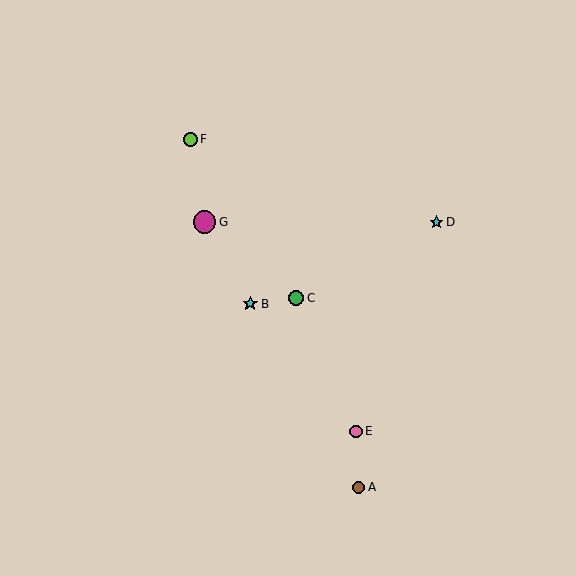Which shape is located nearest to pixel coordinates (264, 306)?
The cyan star (labeled B) at (250, 304) is nearest to that location.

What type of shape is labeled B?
Shape B is a cyan star.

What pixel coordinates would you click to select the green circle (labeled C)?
Click at (296, 298) to select the green circle C.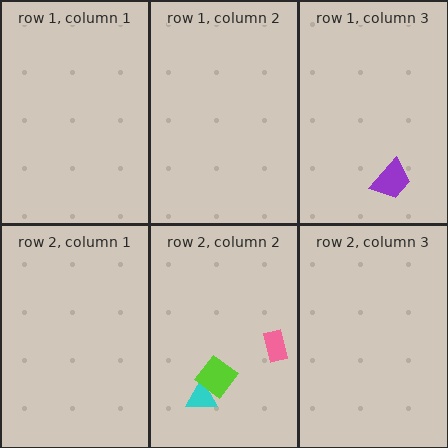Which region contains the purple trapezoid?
The row 1, column 3 region.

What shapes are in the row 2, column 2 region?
The pink rectangle, the cyan triangle, the lime diamond.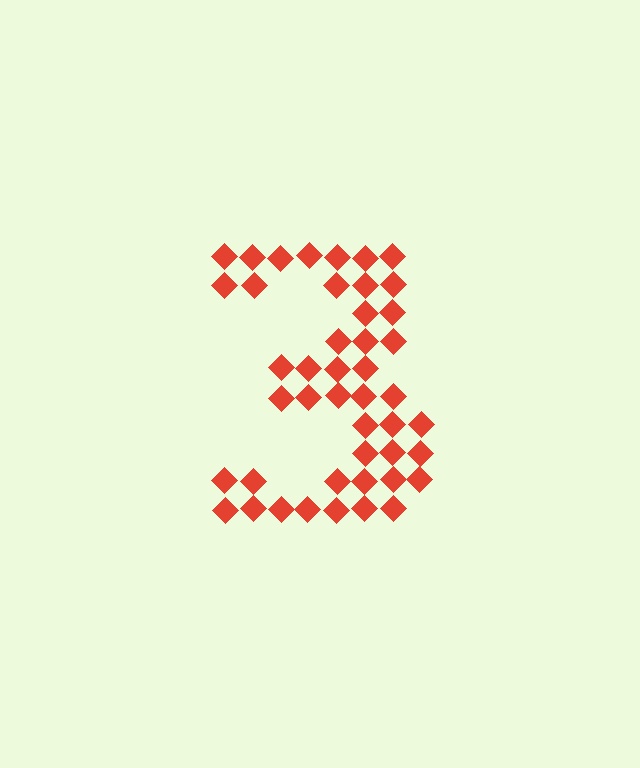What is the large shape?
The large shape is the digit 3.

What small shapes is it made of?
It is made of small diamonds.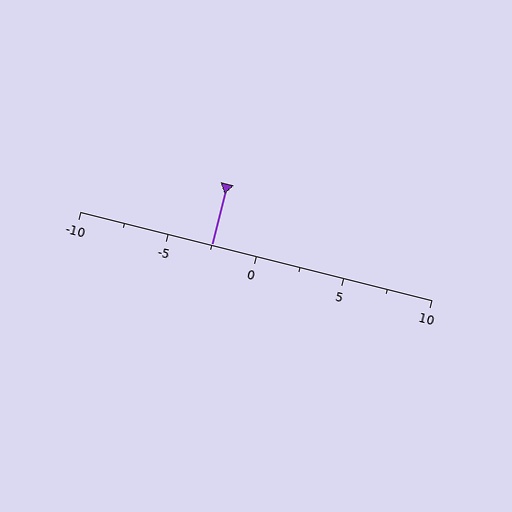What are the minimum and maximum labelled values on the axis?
The axis runs from -10 to 10.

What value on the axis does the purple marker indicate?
The marker indicates approximately -2.5.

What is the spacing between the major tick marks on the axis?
The major ticks are spaced 5 apart.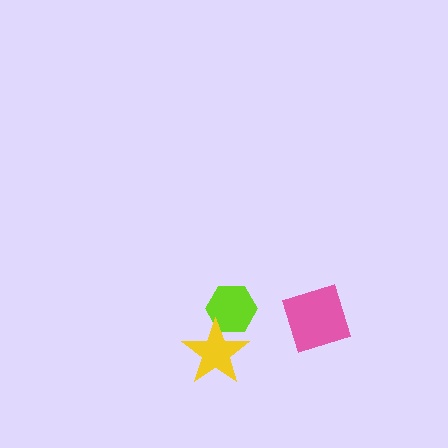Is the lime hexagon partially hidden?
Yes, it is partially covered by another shape.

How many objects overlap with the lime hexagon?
1 object overlaps with the lime hexagon.